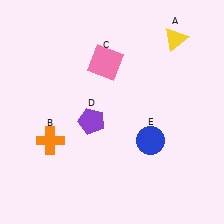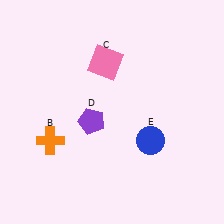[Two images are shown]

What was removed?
The yellow triangle (A) was removed in Image 2.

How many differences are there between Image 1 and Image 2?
There is 1 difference between the two images.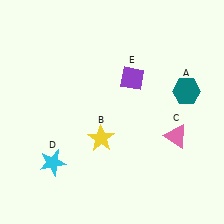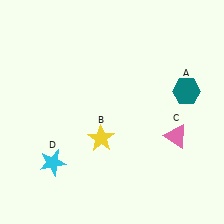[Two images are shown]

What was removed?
The purple diamond (E) was removed in Image 2.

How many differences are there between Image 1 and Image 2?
There is 1 difference between the two images.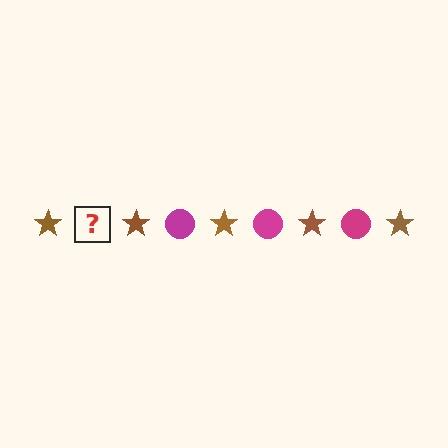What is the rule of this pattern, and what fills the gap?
The rule is that the pattern alternates between brown star and magenta circle. The gap should be filled with a magenta circle.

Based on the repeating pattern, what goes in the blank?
The blank should be a magenta circle.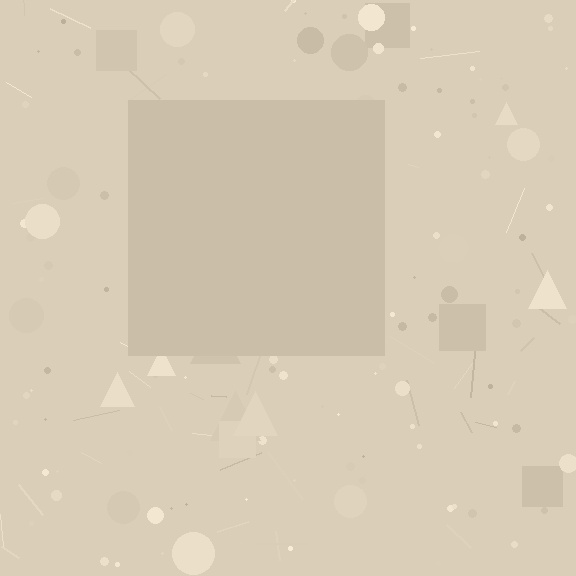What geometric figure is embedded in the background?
A square is embedded in the background.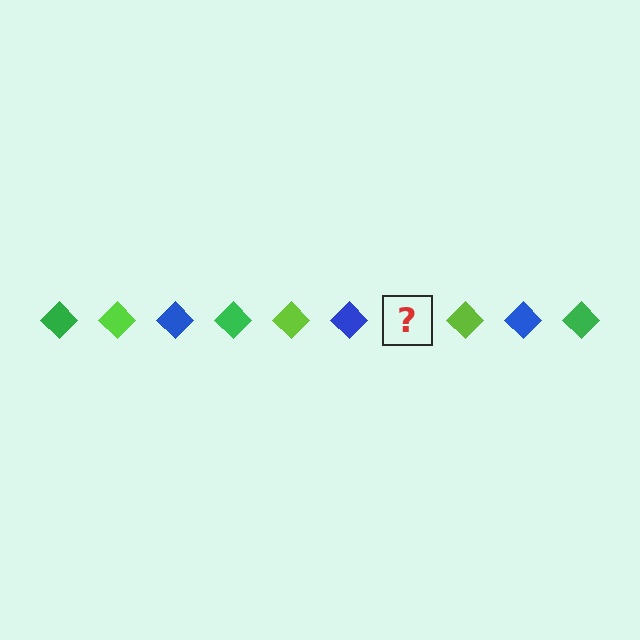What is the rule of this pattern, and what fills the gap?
The rule is that the pattern cycles through green, lime, blue diamonds. The gap should be filled with a green diamond.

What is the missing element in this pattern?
The missing element is a green diamond.